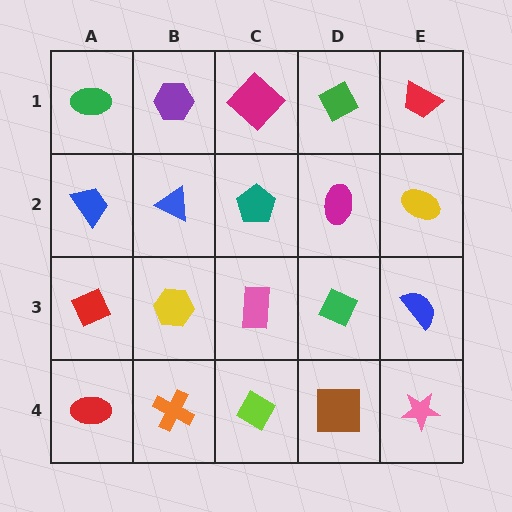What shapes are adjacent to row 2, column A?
A green ellipse (row 1, column A), a red diamond (row 3, column A), a blue triangle (row 2, column B).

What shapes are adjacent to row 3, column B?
A blue triangle (row 2, column B), an orange cross (row 4, column B), a red diamond (row 3, column A), a pink rectangle (row 3, column C).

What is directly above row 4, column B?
A yellow hexagon.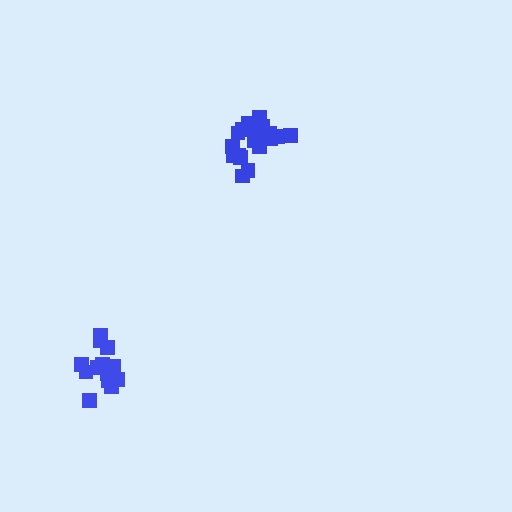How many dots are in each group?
Group 1: 18 dots, Group 2: 13 dots (31 total).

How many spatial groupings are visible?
There are 2 spatial groupings.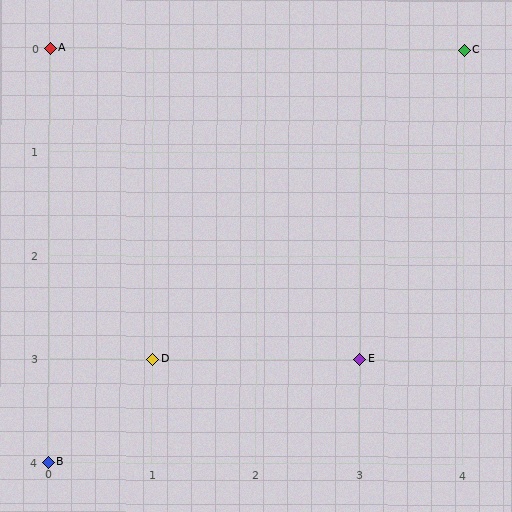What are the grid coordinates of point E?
Point E is at grid coordinates (3, 3).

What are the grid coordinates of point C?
Point C is at grid coordinates (4, 0).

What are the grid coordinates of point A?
Point A is at grid coordinates (0, 0).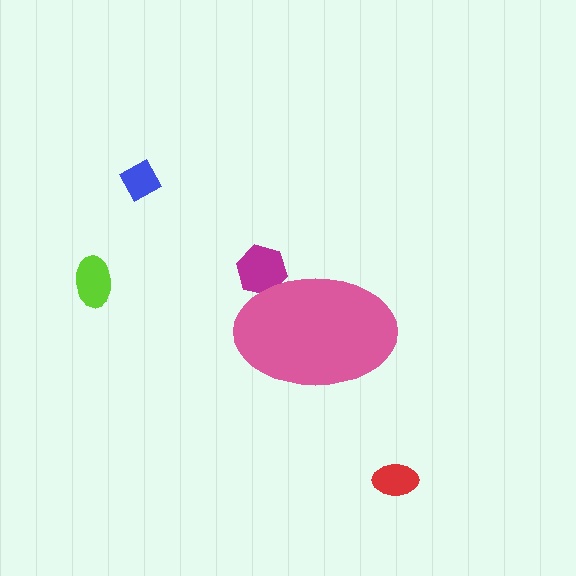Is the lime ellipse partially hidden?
No, the lime ellipse is fully visible.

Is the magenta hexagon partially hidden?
Yes, the magenta hexagon is partially hidden behind the pink ellipse.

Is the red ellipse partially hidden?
No, the red ellipse is fully visible.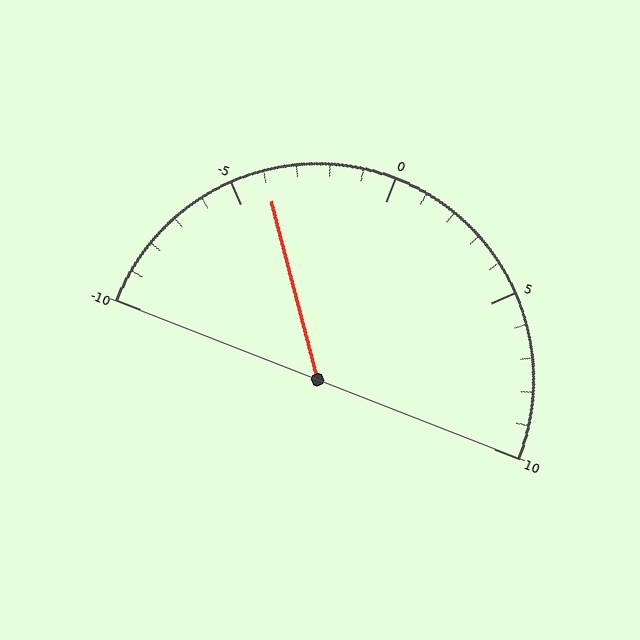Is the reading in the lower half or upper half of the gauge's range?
The reading is in the lower half of the range (-10 to 10).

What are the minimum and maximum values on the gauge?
The gauge ranges from -10 to 10.